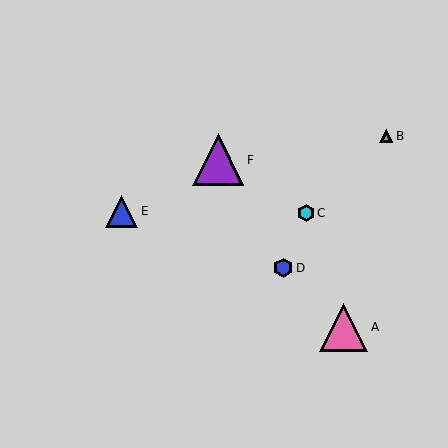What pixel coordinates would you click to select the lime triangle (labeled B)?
Click at (386, 136) to select the lime triangle B.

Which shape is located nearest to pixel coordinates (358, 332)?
The pink triangle (labeled A) at (344, 327) is nearest to that location.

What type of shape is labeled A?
Shape A is a pink triangle.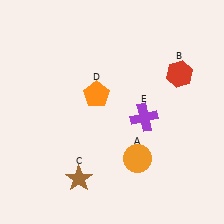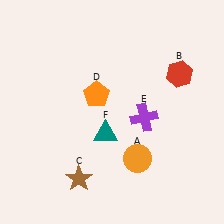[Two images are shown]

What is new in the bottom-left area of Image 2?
A teal triangle (F) was added in the bottom-left area of Image 2.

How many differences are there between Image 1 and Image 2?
There is 1 difference between the two images.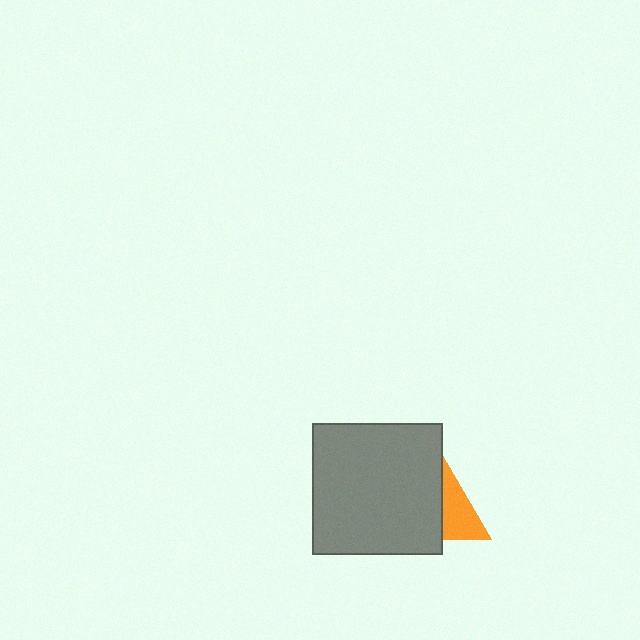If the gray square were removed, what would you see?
You would see the complete orange triangle.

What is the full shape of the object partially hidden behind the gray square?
The partially hidden object is an orange triangle.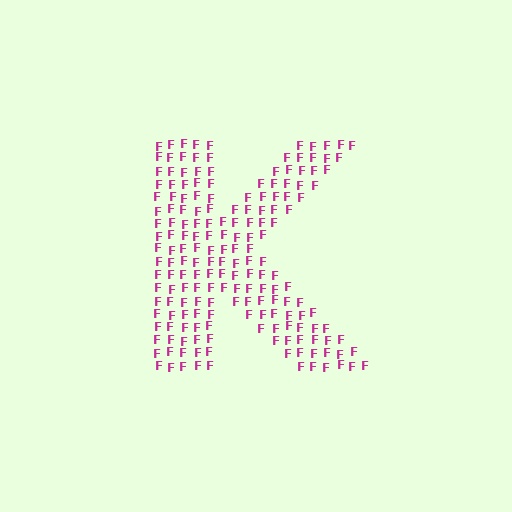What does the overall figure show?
The overall figure shows the letter K.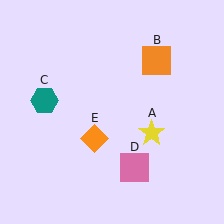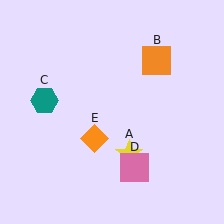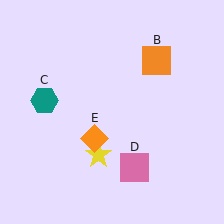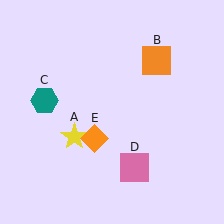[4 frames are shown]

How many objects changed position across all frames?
1 object changed position: yellow star (object A).